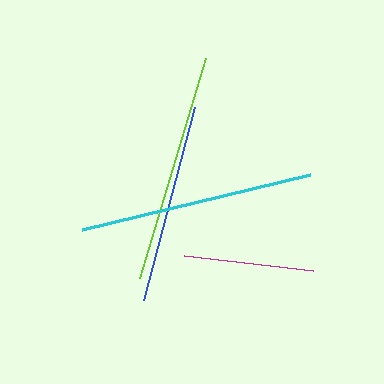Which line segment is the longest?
The cyan line is the longest at approximately 235 pixels.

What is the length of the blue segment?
The blue segment is approximately 200 pixels long.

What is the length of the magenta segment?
The magenta segment is approximately 129 pixels long.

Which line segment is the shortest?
The magenta line is the shortest at approximately 129 pixels.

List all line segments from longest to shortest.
From longest to shortest: cyan, lime, blue, magenta.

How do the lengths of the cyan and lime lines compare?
The cyan and lime lines are approximately the same length.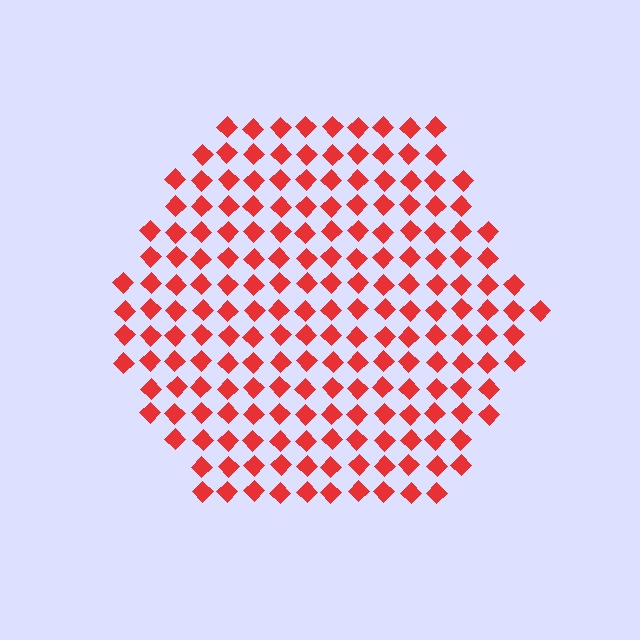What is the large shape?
The large shape is a hexagon.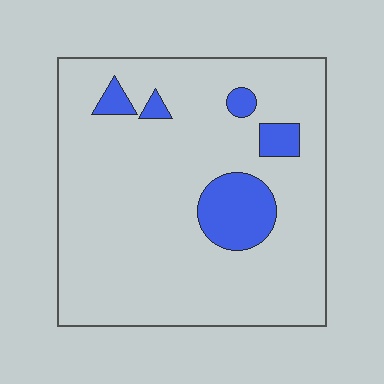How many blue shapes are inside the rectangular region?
5.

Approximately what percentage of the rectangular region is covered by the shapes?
Approximately 10%.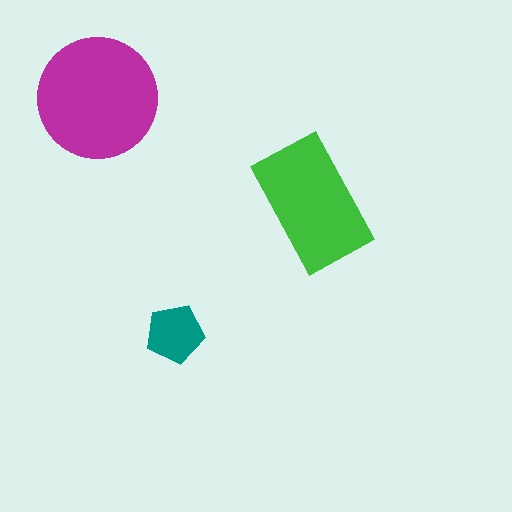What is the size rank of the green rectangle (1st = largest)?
2nd.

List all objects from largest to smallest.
The magenta circle, the green rectangle, the teal pentagon.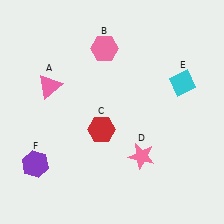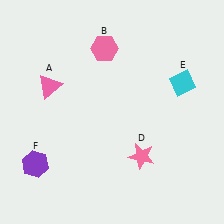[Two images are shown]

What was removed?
The red hexagon (C) was removed in Image 2.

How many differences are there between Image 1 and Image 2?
There is 1 difference between the two images.